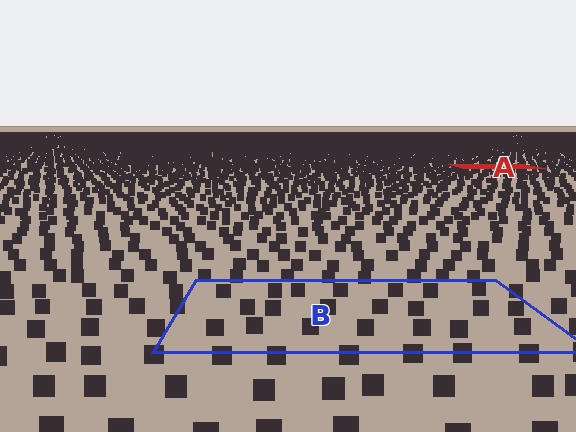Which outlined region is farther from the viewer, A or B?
Region A is farther from the viewer — the texture elements inside it appear smaller and more densely packed.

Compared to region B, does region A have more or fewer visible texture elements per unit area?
Region A has more texture elements per unit area — they are packed more densely because it is farther away.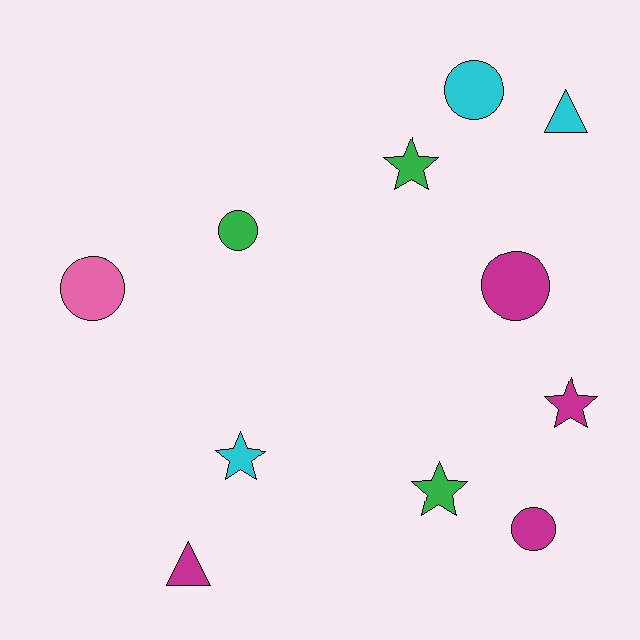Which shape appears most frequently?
Circle, with 5 objects.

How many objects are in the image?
There are 11 objects.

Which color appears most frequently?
Magenta, with 4 objects.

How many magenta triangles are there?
There is 1 magenta triangle.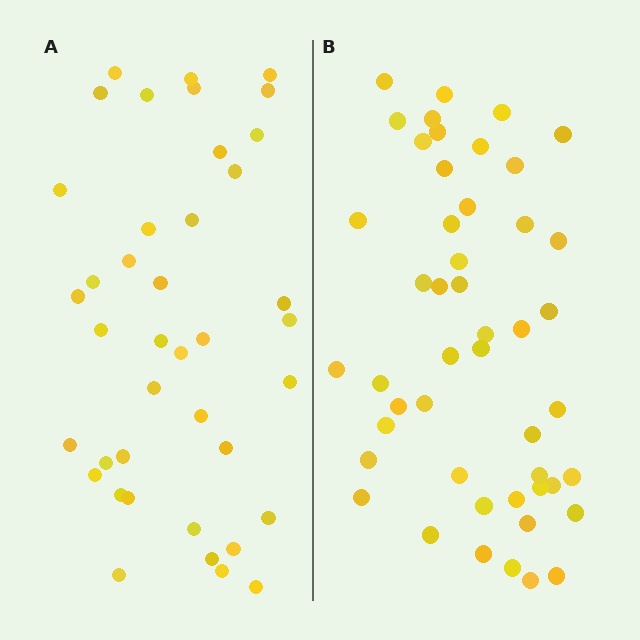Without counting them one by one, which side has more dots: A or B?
Region B (the right region) has more dots.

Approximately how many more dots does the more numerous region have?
Region B has roughly 8 or so more dots than region A.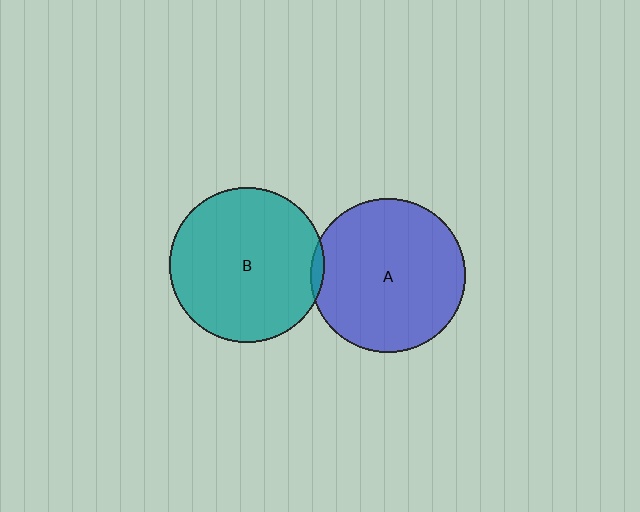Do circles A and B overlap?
Yes.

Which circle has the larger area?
Circle B (teal).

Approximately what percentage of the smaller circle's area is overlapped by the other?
Approximately 5%.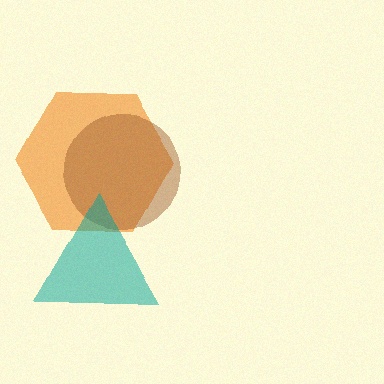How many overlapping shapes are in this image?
There are 3 overlapping shapes in the image.